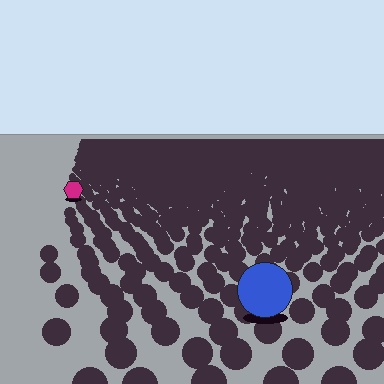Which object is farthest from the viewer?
The magenta hexagon is farthest from the viewer. It appears smaller and the ground texture around it is denser.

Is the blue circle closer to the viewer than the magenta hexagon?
Yes. The blue circle is closer — you can tell from the texture gradient: the ground texture is coarser near it.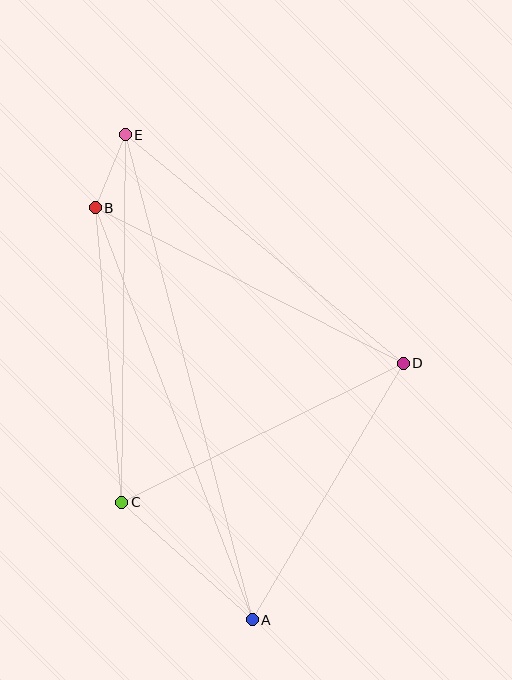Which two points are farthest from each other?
Points A and E are farthest from each other.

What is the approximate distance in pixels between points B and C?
The distance between B and C is approximately 296 pixels.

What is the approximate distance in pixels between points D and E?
The distance between D and E is approximately 360 pixels.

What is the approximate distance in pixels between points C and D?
The distance between C and D is approximately 314 pixels.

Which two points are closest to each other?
Points B and E are closest to each other.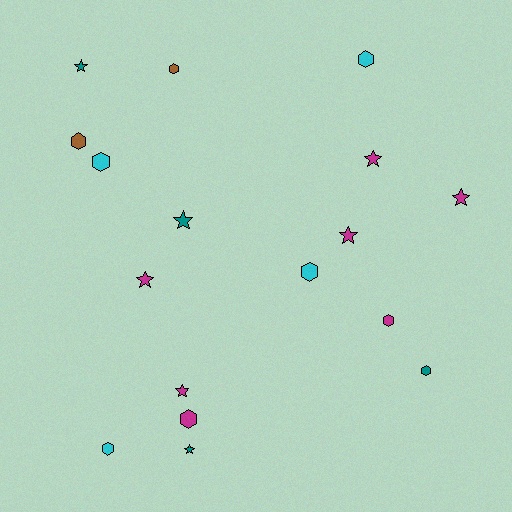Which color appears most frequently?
Magenta, with 7 objects.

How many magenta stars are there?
There are 5 magenta stars.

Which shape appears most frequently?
Hexagon, with 9 objects.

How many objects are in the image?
There are 17 objects.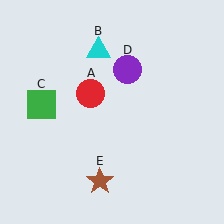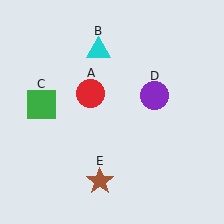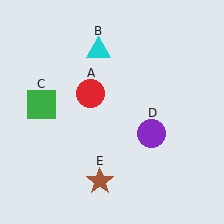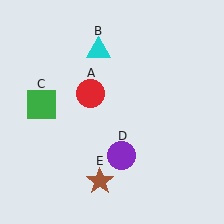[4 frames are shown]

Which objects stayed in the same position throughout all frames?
Red circle (object A) and cyan triangle (object B) and green square (object C) and brown star (object E) remained stationary.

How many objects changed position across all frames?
1 object changed position: purple circle (object D).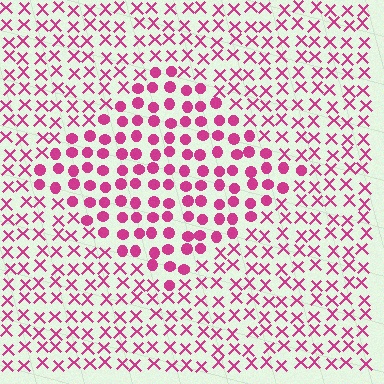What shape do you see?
I see a diamond.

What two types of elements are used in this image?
The image uses circles inside the diamond region and X marks outside it.